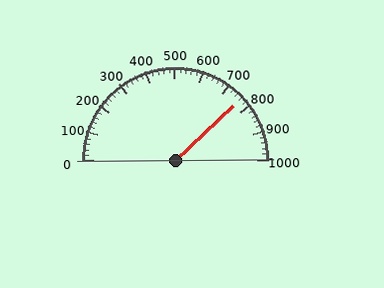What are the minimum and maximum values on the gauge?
The gauge ranges from 0 to 1000.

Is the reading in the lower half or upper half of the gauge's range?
The reading is in the upper half of the range (0 to 1000).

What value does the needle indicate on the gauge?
The needle indicates approximately 760.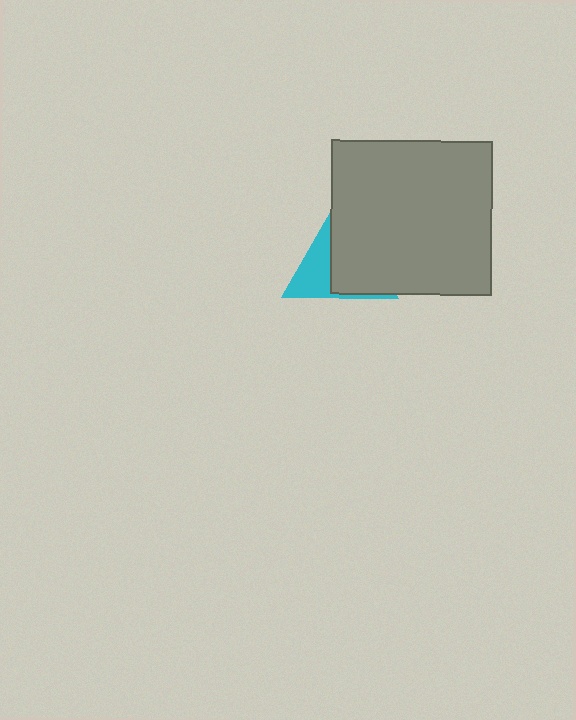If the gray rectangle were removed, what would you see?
You would see the complete cyan triangle.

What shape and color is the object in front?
The object in front is a gray rectangle.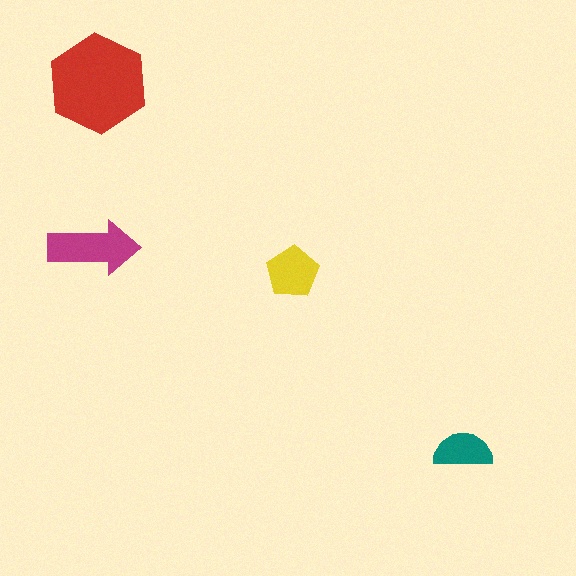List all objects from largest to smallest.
The red hexagon, the magenta arrow, the yellow pentagon, the teal semicircle.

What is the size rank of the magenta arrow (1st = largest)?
2nd.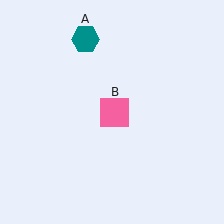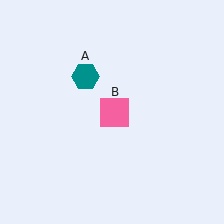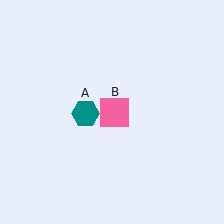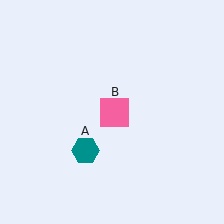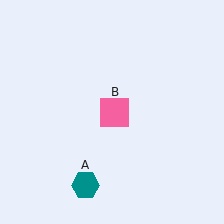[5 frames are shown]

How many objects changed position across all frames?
1 object changed position: teal hexagon (object A).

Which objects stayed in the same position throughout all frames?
Pink square (object B) remained stationary.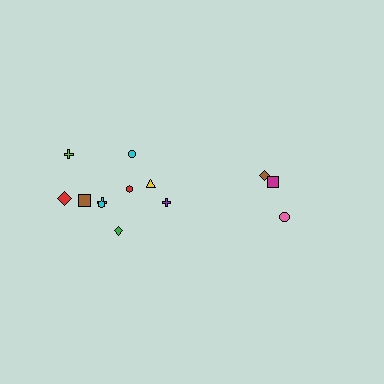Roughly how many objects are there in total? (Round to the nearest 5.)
Roughly 15 objects in total.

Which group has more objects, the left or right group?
The left group.